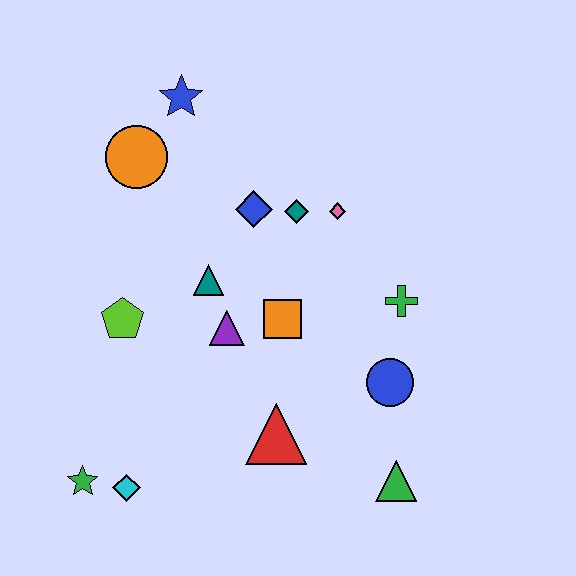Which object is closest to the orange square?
The purple triangle is closest to the orange square.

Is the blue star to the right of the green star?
Yes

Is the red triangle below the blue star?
Yes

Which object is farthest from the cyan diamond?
The blue star is farthest from the cyan diamond.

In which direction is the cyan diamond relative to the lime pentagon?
The cyan diamond is below the lime pentagon.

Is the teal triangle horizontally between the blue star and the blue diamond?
Yes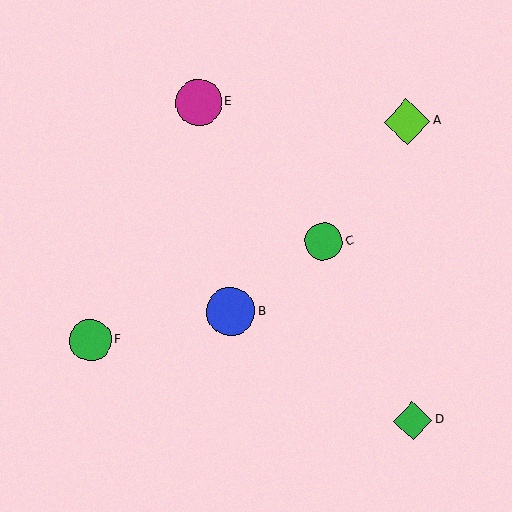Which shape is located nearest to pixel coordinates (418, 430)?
The green diamond (labeled D) at (413, 420) is nearest to that location.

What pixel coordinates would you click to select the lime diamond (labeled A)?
Click at (407, 122) to select the lime diamond A.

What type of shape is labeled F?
Shape F is a green circle.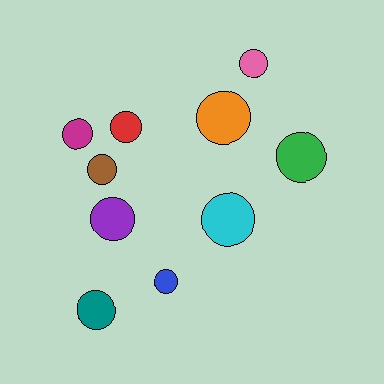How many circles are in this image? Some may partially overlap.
There are 10 circles.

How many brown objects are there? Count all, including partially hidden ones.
There is 1 brown object.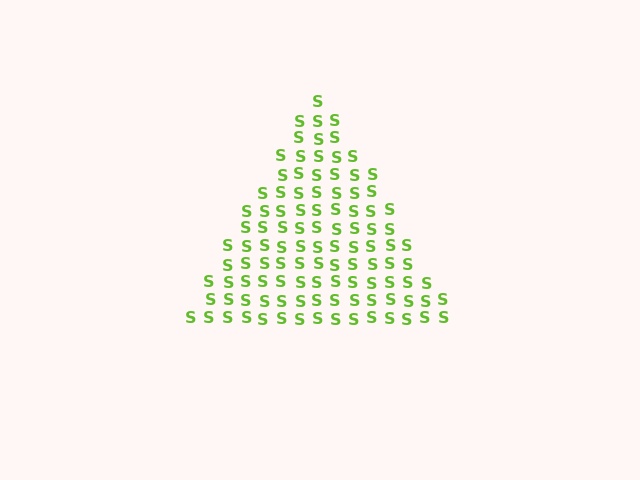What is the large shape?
The large shape is a triangle.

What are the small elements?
The small elements are letter S's.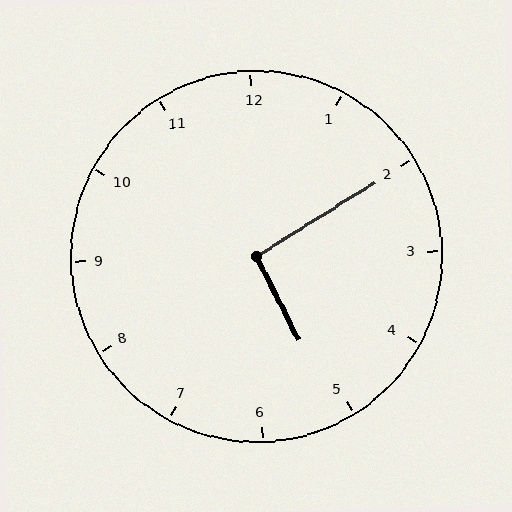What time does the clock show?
5:10.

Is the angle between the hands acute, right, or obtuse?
It is right.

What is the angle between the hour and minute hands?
Approximately 95 degrees.